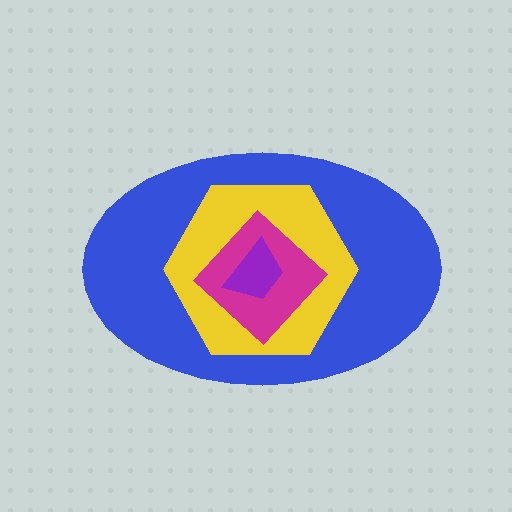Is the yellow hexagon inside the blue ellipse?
Yes.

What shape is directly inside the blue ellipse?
The yellow hexagon.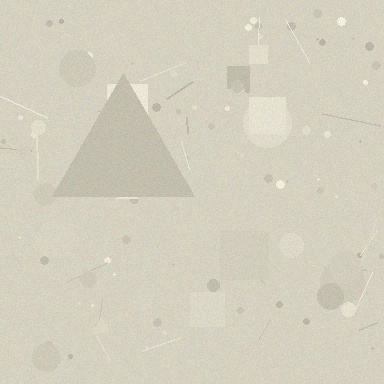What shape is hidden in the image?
A triangle is hidden in the image.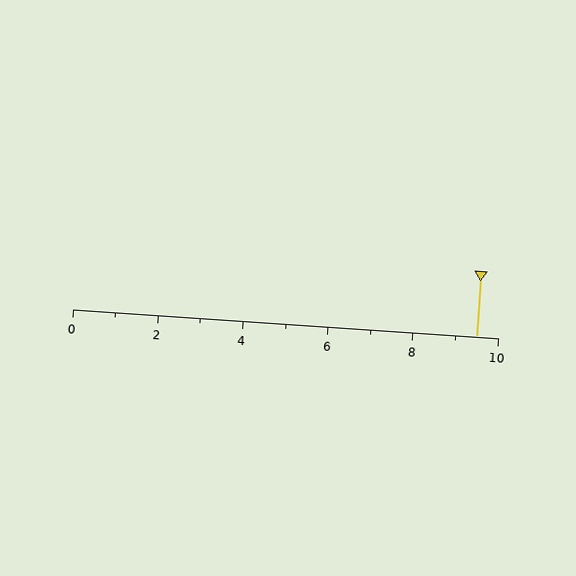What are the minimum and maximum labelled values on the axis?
The axis runs from 0 to 10.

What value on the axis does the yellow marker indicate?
The marker indicates approximately 9.5.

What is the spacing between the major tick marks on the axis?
The major ticks are spaced 2 apart.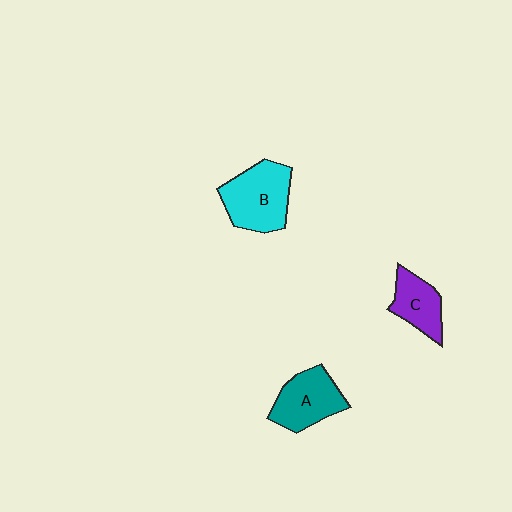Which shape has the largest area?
Shape B (cyan).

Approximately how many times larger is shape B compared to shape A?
Approximately 1.2 times.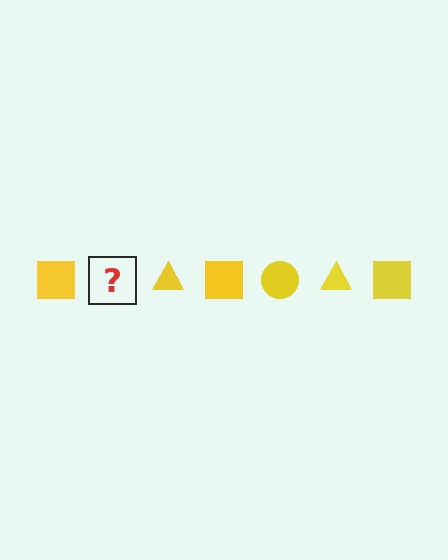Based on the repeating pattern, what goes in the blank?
The blank should be a yellow circle.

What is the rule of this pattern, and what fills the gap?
The rule is that the pattern cycles through square, circle, triangle shapes in yellow. The gap should be filled with a yellow circle.